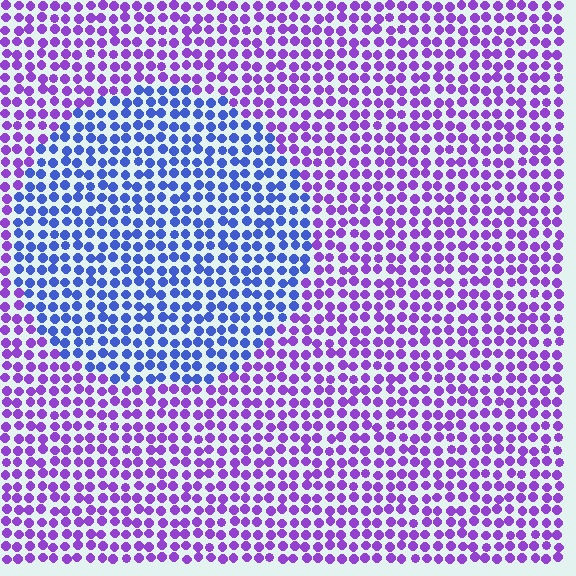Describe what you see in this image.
The image is filled with small purple elements in a uniform arrangement. A circle-shaped region is visible where the elements are tinted to a slightly different hue, forming a subtle color boundary.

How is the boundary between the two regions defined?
The boundary is defined purely by a slight shift in hue (about 47 degrees). Spacing, size, and orientation are identical on both sides.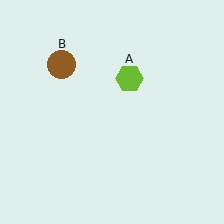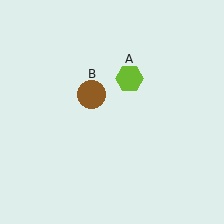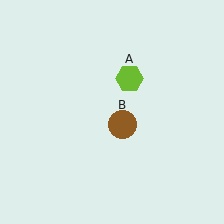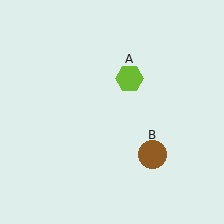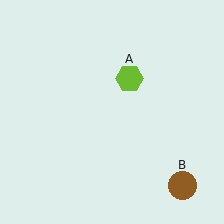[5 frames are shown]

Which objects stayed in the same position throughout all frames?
Lime hexagon (object A) remained stationary.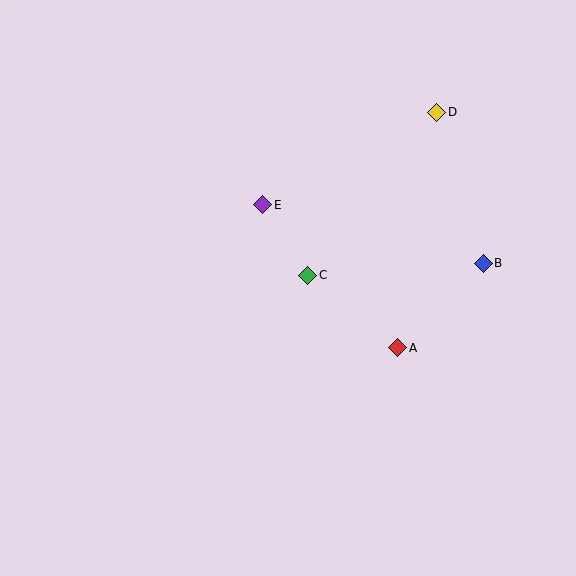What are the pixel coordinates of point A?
Point A is at (398, 348).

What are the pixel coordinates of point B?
Point B is at (483, 263).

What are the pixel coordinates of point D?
Point D is at (437, 112).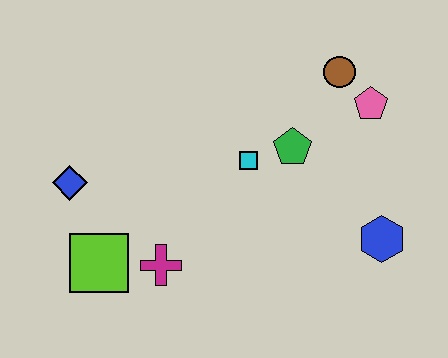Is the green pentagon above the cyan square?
Yes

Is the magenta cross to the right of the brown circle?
No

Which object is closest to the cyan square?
The green pentagon is closest to the cyan square.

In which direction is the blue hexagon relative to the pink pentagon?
The blue hexagon is below the pink pentagon.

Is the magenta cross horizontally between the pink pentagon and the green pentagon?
No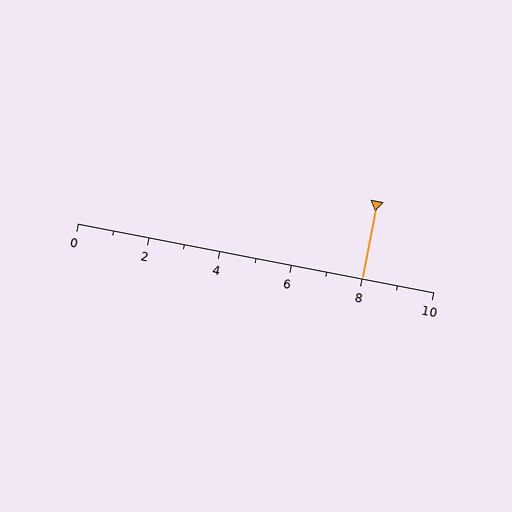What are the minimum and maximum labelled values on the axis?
The axis runs from 0 to 10.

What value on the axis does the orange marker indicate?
The marker indicates approximately 8.